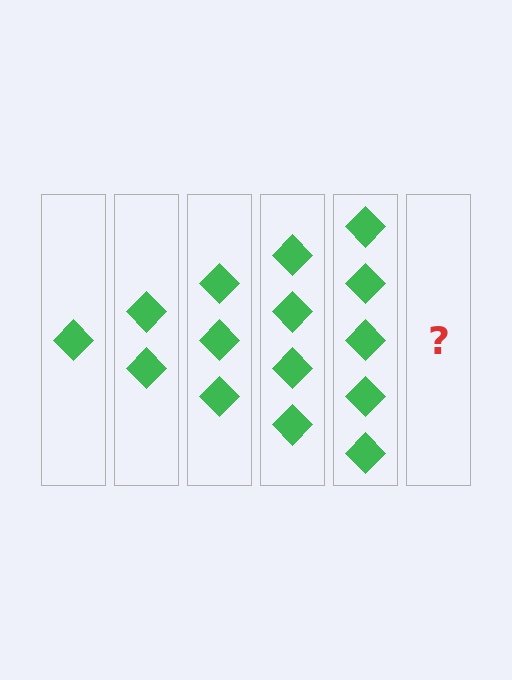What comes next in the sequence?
The next element should be 6 diamonds.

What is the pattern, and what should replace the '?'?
The pattern is that each step adds one more diamond. The '?' should be 6 diamonds.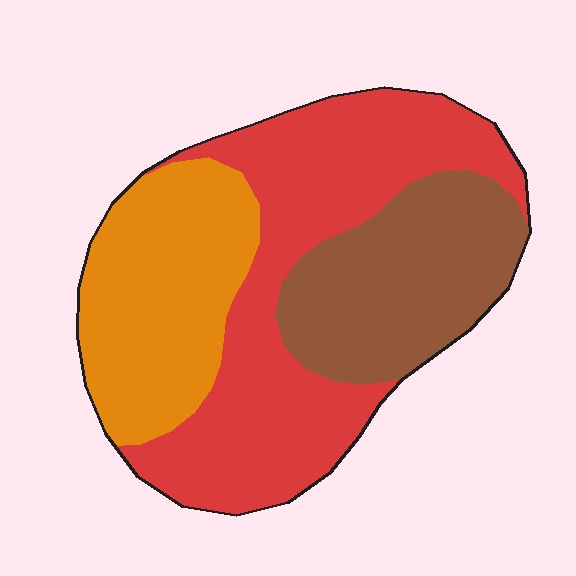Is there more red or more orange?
Red.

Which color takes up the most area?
Red, at roughly 45%.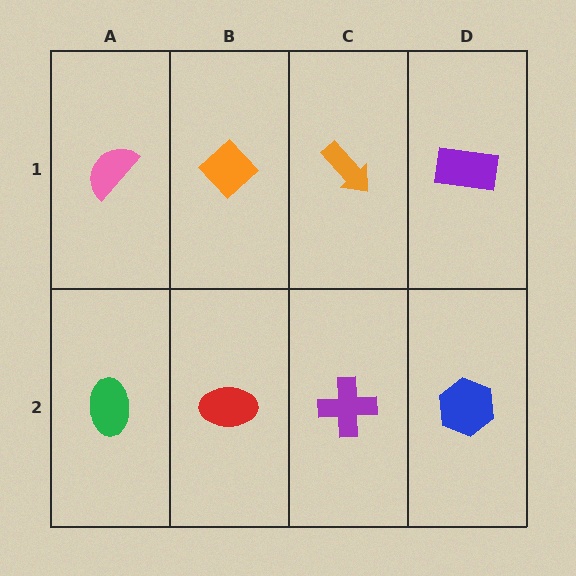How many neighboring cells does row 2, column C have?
3.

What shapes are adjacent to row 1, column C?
A purple cross (row 2, column C), an orange diamond (row 1, column B), a purple rectangle (row 1, column D).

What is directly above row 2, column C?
An orange arrow.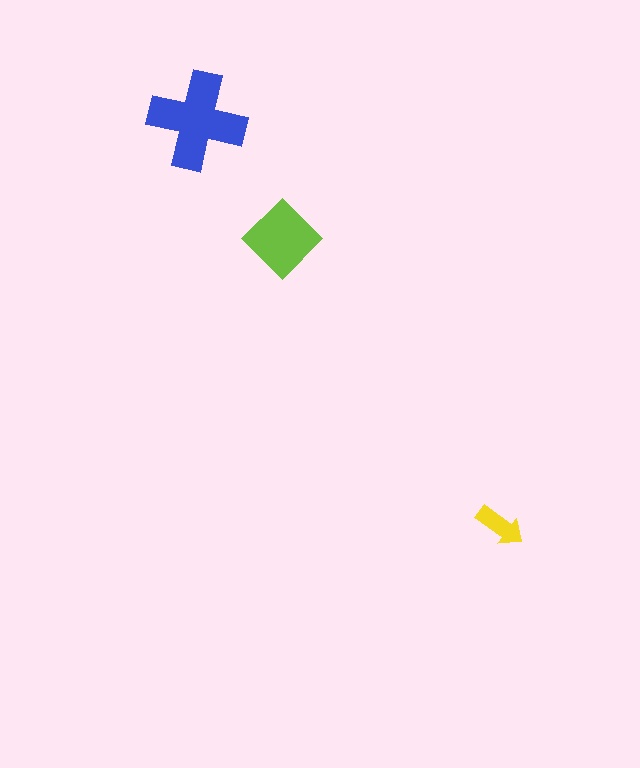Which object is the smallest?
The yellow arrow.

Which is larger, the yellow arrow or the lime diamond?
The lime diamond.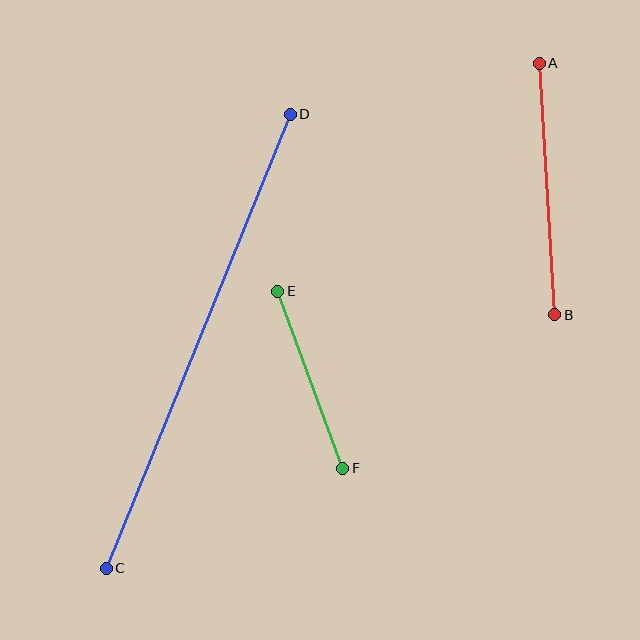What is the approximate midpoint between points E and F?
The midpoint is at approximately (310, 380) pixels.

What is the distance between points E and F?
The distance is approximately 189 pixels.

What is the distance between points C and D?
The distance is approximately 490 pixels.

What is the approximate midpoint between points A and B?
The midpoint is at approximately (547, 189) pixels.